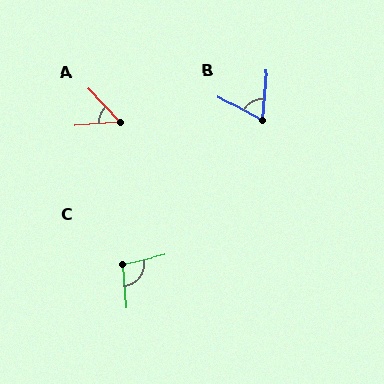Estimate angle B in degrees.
Approximately 66 degrees.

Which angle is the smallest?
A, at approximately 50 degrees.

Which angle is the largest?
C, at approximately 98 degrees.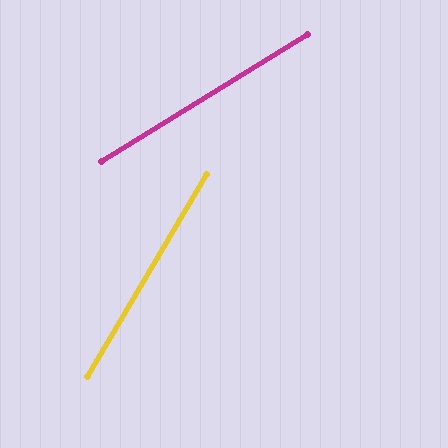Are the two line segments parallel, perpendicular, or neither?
Neither parallel nor perpendicular — they differ by about 28°.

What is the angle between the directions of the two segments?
Approximately 28 degrees.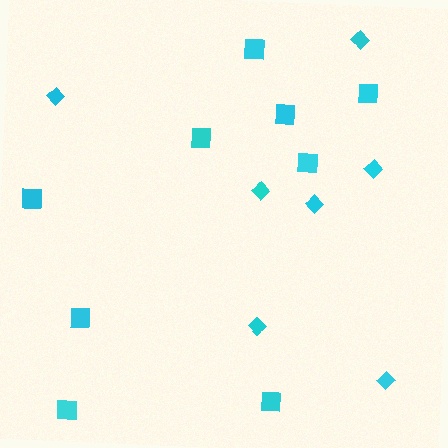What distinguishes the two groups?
There are 2 groups: one group of diamonds (7) and one group of squares (9).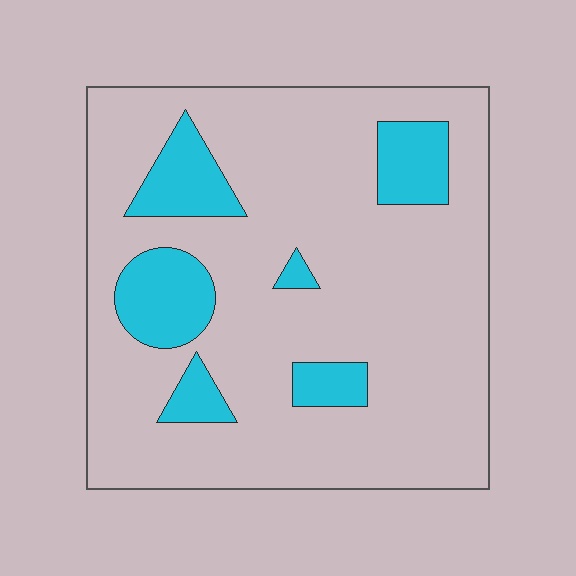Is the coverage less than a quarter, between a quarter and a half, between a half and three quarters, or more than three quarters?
Less than a quarter.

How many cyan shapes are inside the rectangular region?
6.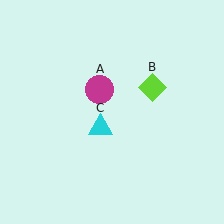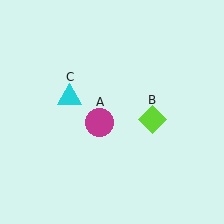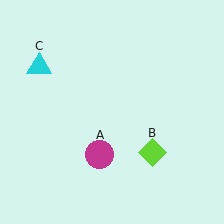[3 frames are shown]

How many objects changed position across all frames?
3 objects changed position: magenta circle (object A), lime diamond (object B), cyan triangle (object C).